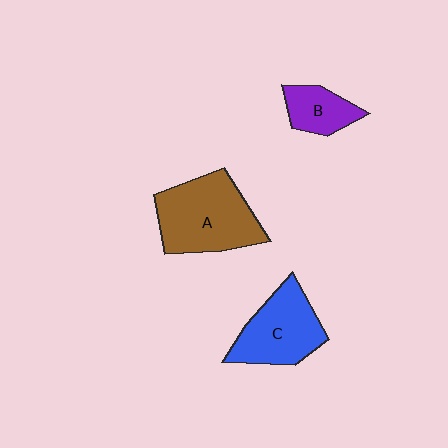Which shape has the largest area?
Shape A (brown).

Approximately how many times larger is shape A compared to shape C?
Approximately 1.3 times.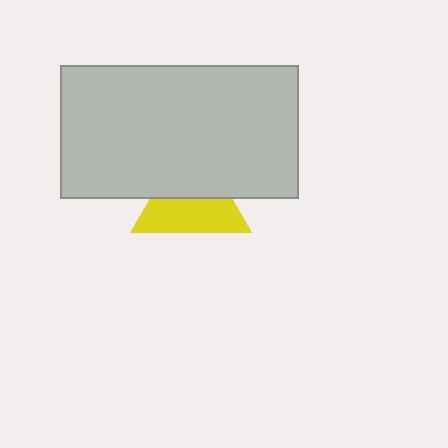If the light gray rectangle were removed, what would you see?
You would see the complete yellow triangle.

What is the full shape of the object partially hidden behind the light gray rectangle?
The partially hidden object is a yellow triangle.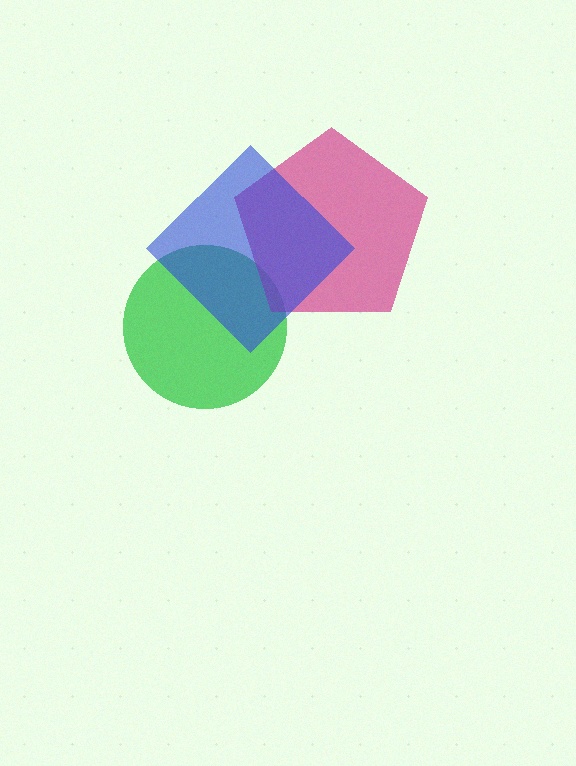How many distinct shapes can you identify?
There are 3 distinct shapes: a green circle, a magenta pentagon, a blue diamond.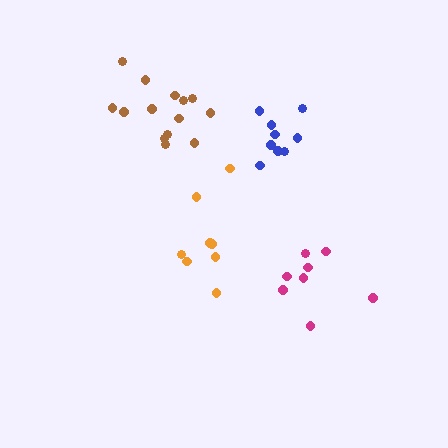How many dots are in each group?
Group 1: 8 dots, Group 2: 8 dots, Group 3: 9 dots, Group 4: 14 dots (39 total).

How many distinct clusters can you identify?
There are 4 distinct clusters.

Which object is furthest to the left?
The brown cluster is leftmost.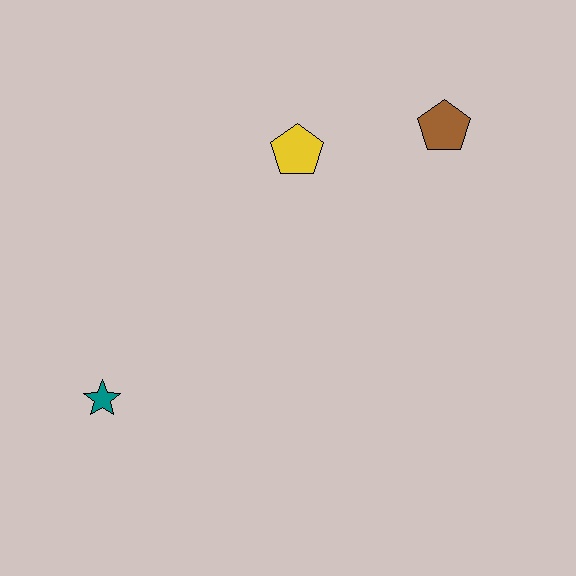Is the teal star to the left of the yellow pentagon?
Yes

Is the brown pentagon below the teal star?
No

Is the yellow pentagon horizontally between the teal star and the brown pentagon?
Yes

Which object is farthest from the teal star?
The brown pentagon is farthest from the teal star.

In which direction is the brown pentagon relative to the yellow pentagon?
The brown pentagon is to the right of the yellow pentagon.